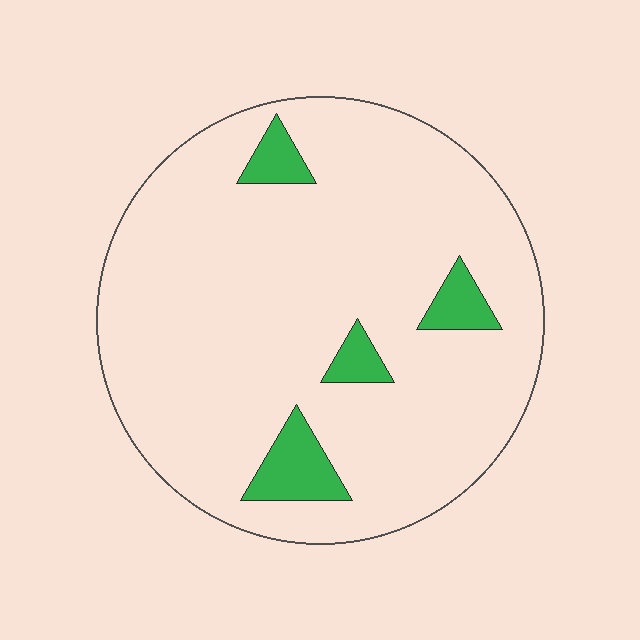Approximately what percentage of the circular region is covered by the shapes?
Approximately 10%.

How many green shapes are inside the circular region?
4.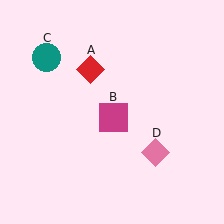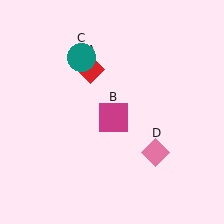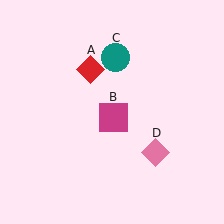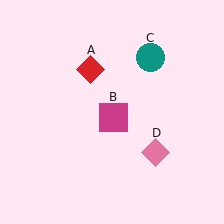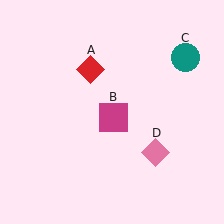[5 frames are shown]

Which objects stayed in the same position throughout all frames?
Red diamond (object A) and magenta square (object B) and pink diamond (object D) remained stationary.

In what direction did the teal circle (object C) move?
The teal circle (object C) moved right.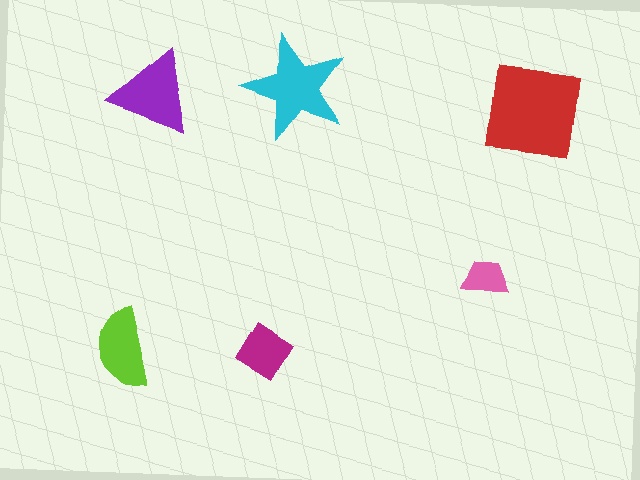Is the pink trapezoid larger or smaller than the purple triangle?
Smaller.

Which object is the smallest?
The pink trapezoid.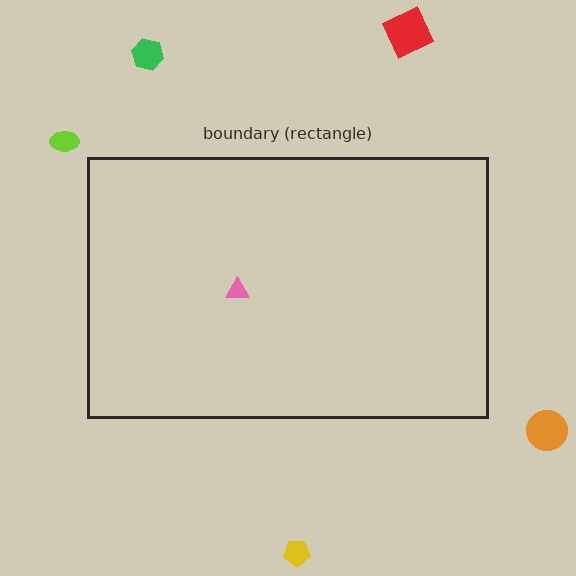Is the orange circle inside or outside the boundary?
Outside.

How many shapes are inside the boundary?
1 inside, 5 outside.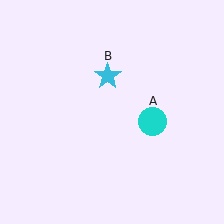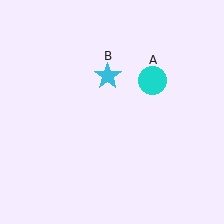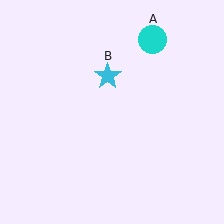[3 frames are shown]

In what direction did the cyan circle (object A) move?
The cyan circle (object A) moved up.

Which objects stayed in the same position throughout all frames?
Cyan star (object B) remained stationary.